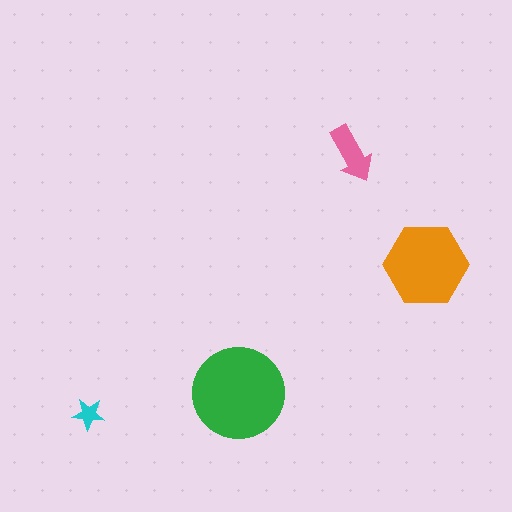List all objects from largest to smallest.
The green circle, the orange hexagon, the pink arrow, the cyan star.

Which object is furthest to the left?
The cyan star is leftmost.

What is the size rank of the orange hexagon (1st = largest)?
2nd.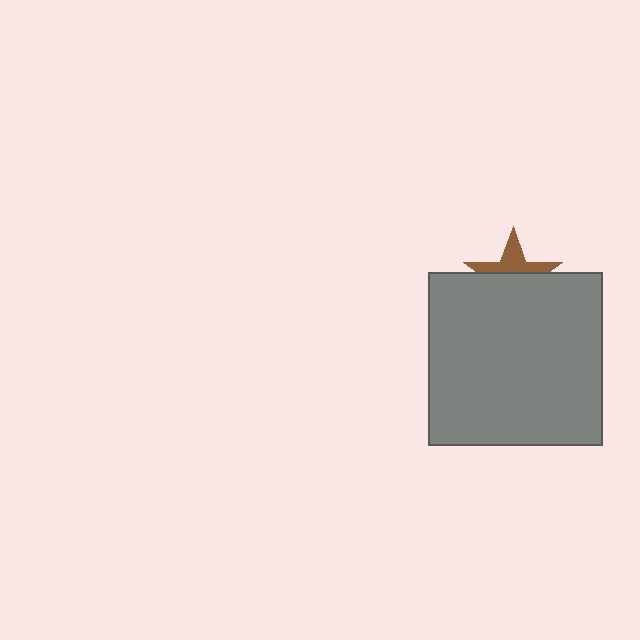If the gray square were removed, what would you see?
You would see the complete brown star.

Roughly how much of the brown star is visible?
A small part of it is visible (roughly 41%).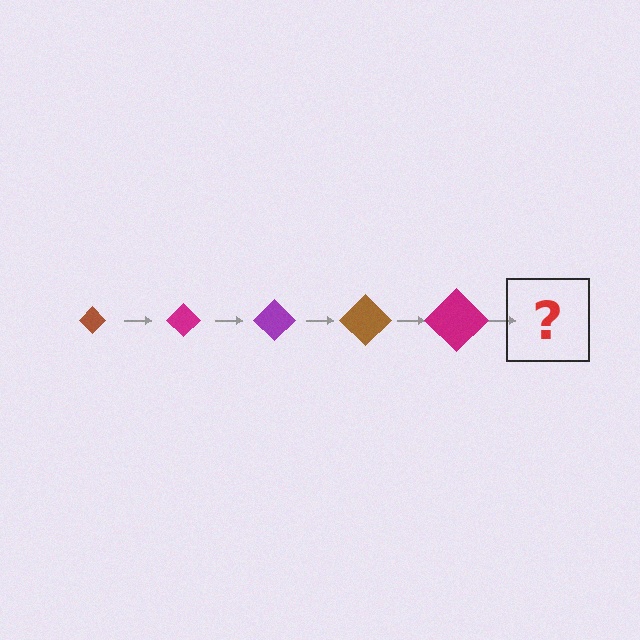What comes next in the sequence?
The next element should be a purple diamond, larger than the previous one.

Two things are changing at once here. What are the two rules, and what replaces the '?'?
The two rules are that the diamond grows larger each step and the color cycles through brown, magenta, and purple. The '?' should be a purple diamond, larger than the previous one.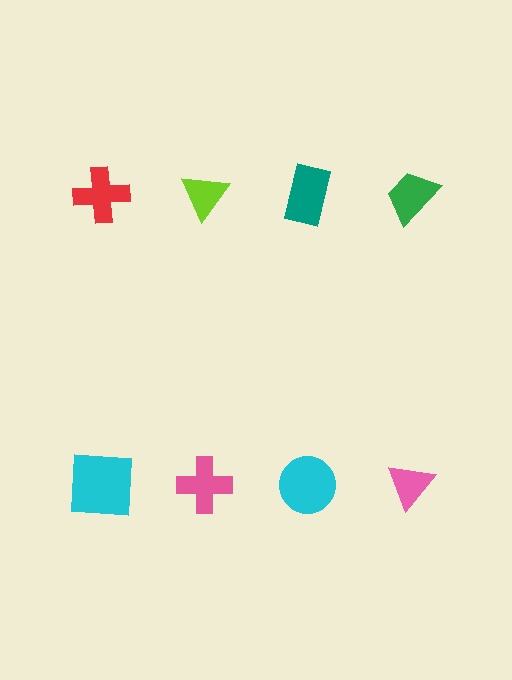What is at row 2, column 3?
A cyan circle.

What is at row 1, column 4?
A green trapezoid.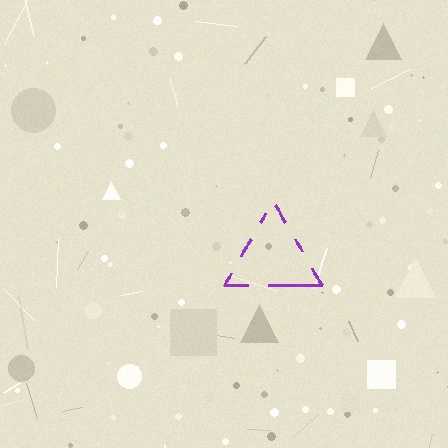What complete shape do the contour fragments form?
The contour fragments form a triangle.